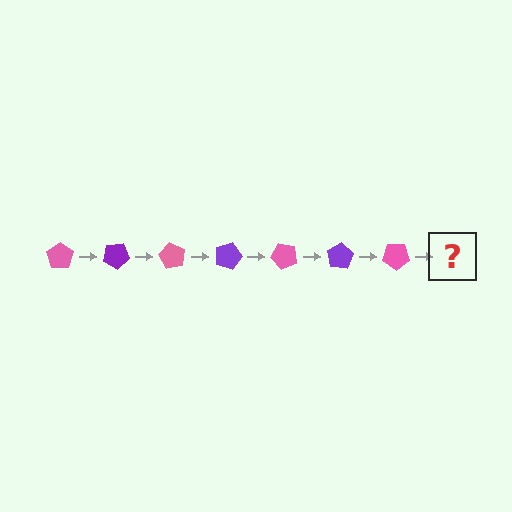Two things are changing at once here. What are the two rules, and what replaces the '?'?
The two rules are that it rotates 30 degrees each step and the color cycles through pink and purple. The '?' should be a purple pentagon, rotated 210 degrees from the start.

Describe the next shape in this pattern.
It should be a purple pentagon, rotated 210 degrees from the start.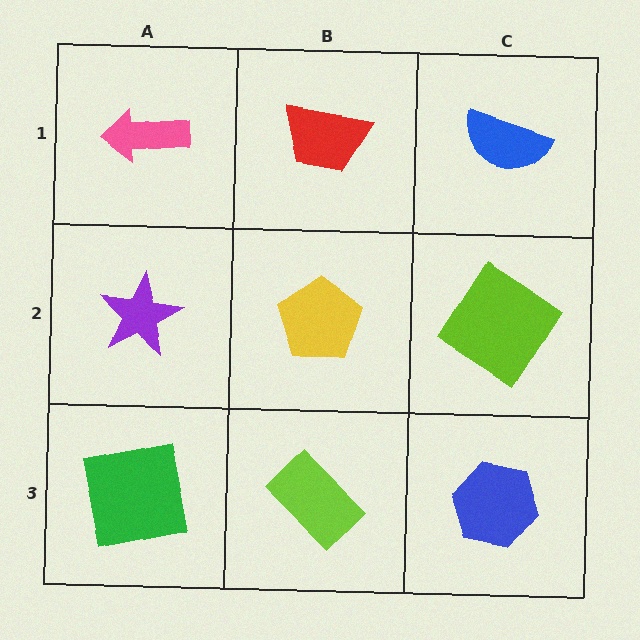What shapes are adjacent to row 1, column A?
A purple star (row 2, column A), a red trapezoid (row 1, column B).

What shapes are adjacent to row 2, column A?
A pink arrow (row 1, column A), a green square (row 3, column A), a yellow pentagon (row 2, column B).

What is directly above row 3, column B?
A yellow pentagon.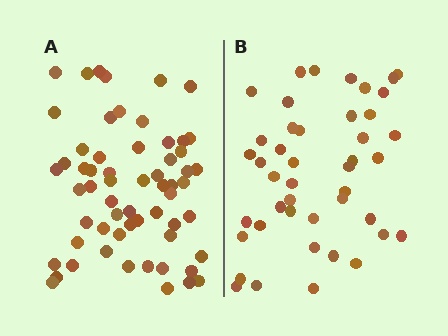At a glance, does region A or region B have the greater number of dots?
Region A (the left region) has more dots.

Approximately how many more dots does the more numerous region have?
Region A has approximately 15 more dots than region B.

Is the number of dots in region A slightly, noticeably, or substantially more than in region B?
Region A has noticeably more, but not dramatically so. The ratio is roughly 1.4 to 1.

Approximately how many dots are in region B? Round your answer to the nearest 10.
About 40 dots. (The exact count is 44, which rounds to 40.)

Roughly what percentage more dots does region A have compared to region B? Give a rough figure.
About 35% more.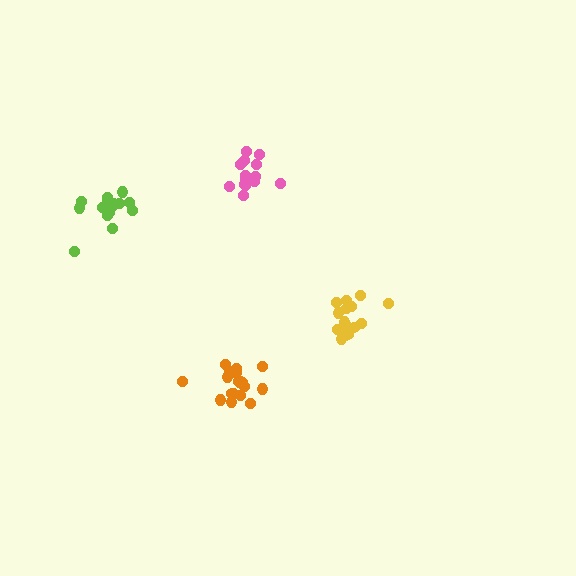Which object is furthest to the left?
The lime cluster is leftmost.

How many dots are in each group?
Group 1: 15 dots, Group 2: 16 dots, Group 3: 19 dots, Group 4: 15 dots (65 total).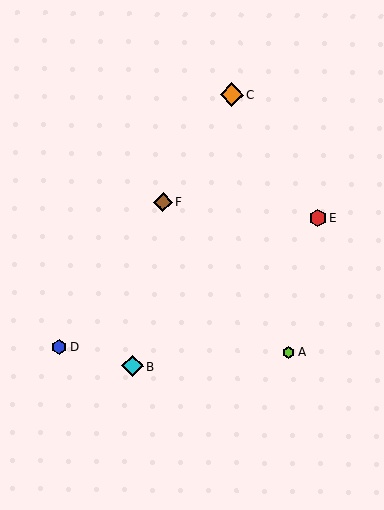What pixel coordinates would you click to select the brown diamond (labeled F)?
Click at (163, 202) to select the brown diamond F.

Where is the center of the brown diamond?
The center of the brown diamond is at (163, 202).